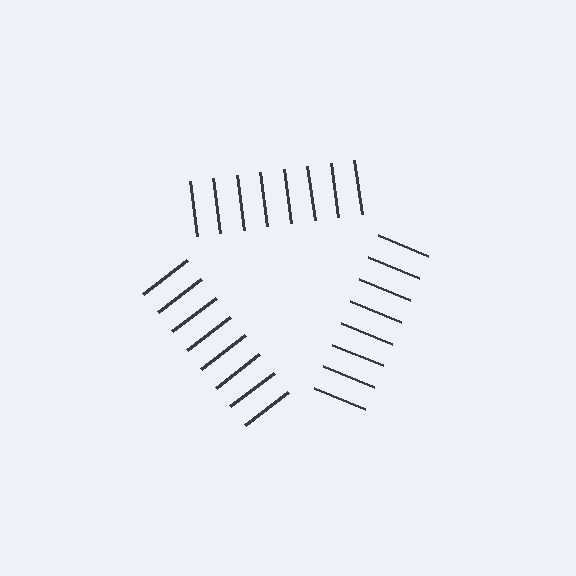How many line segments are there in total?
24 — 8 along each of the 3 edges.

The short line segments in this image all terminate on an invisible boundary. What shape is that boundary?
An illusory triangle — the line segments terminate on its edges but no continuous stroke is drawn.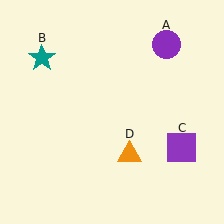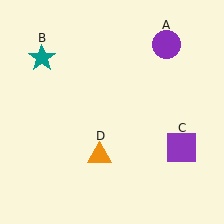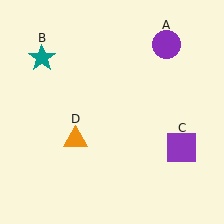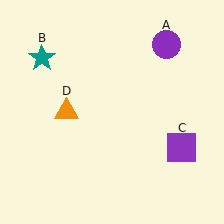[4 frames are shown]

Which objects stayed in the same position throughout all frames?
Purple circle (object A) and teal star (object B) and purple square (object C) remained stationary.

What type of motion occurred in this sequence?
The orange triangle (object D) rotated clockwise around the center of the scene.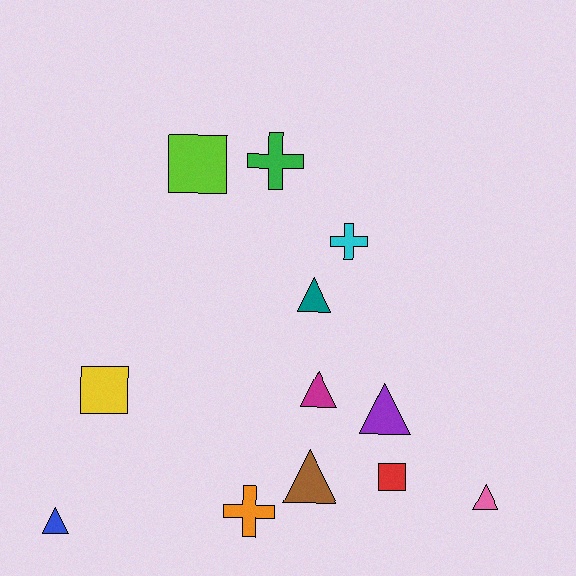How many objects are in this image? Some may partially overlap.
There are 12 objects.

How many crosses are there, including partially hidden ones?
There are 3 crosses.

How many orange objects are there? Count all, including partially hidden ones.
There is 1 orange object.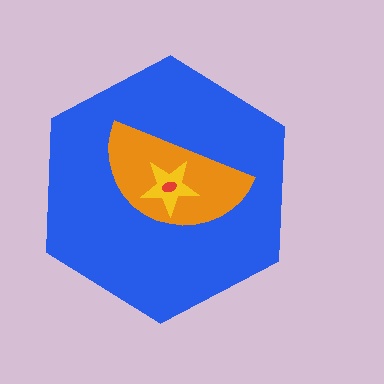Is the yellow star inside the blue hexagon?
Yes.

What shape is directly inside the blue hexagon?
The orange semicircle.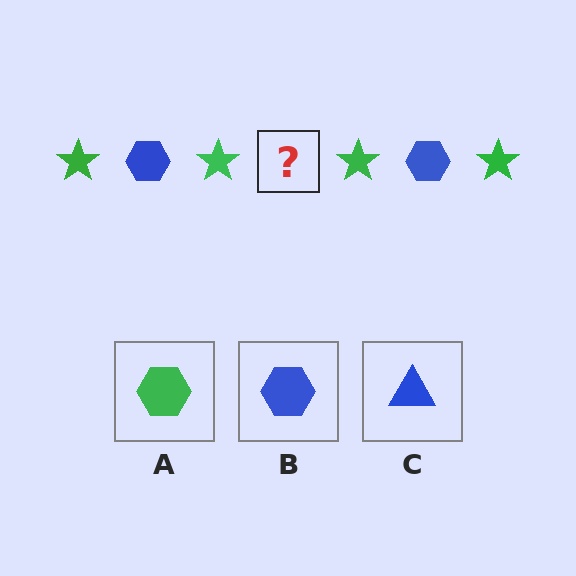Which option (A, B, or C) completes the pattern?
B.